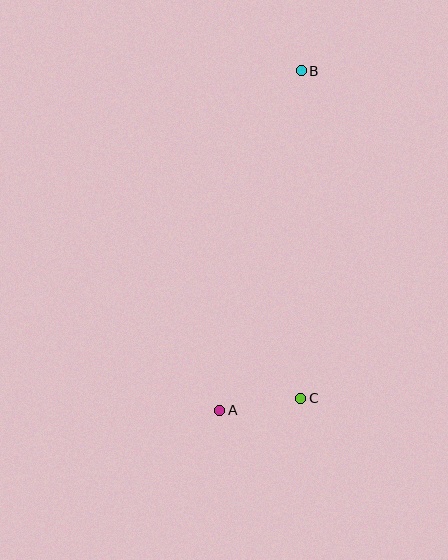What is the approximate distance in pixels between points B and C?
The distance between B and C is approximately 327 pixels.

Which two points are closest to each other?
Points A and C are closest to each other.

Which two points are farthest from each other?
Points A and B are farthest from each other.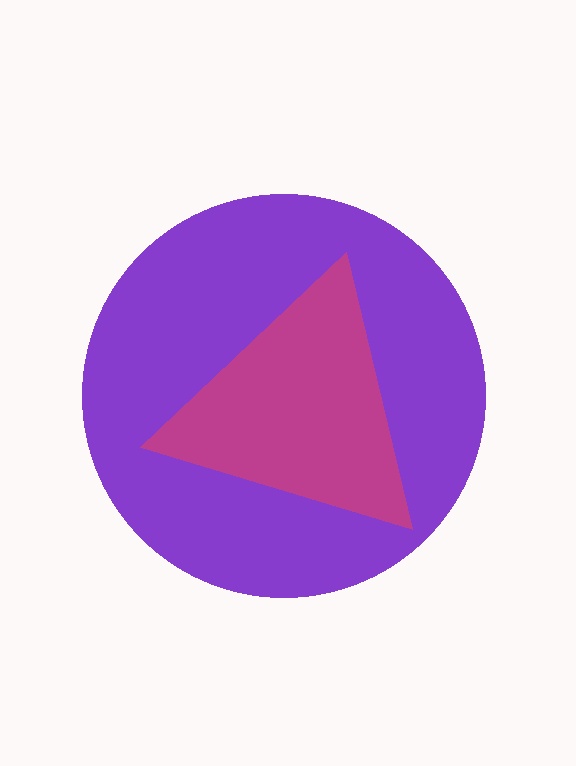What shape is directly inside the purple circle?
The magenta triangle.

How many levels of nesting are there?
2.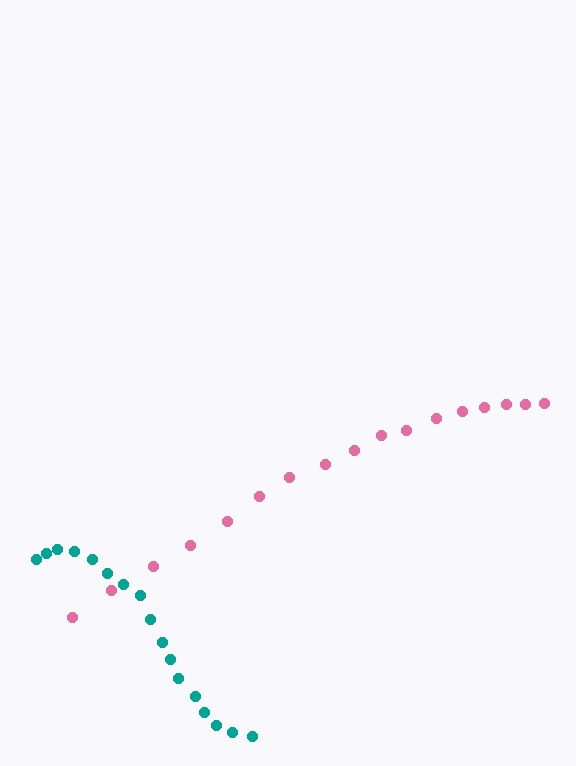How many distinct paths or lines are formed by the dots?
There are 2 distinct paths.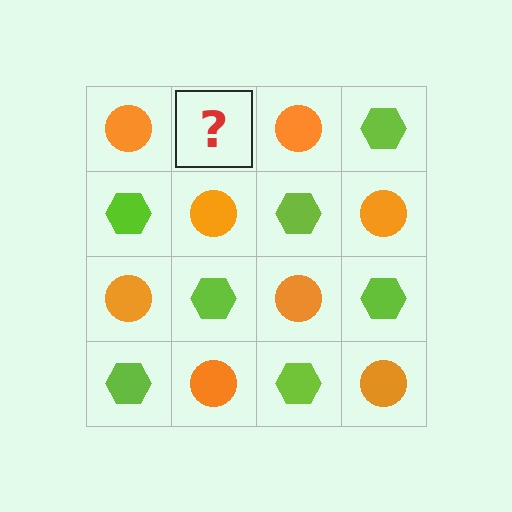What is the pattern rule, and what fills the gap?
The rule is that it alternates orange circle and lime hexagon in a checkerboard pattern. The gap should be filled with a lime hexagon.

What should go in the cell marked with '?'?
The missing cell should contain a lime hexagon.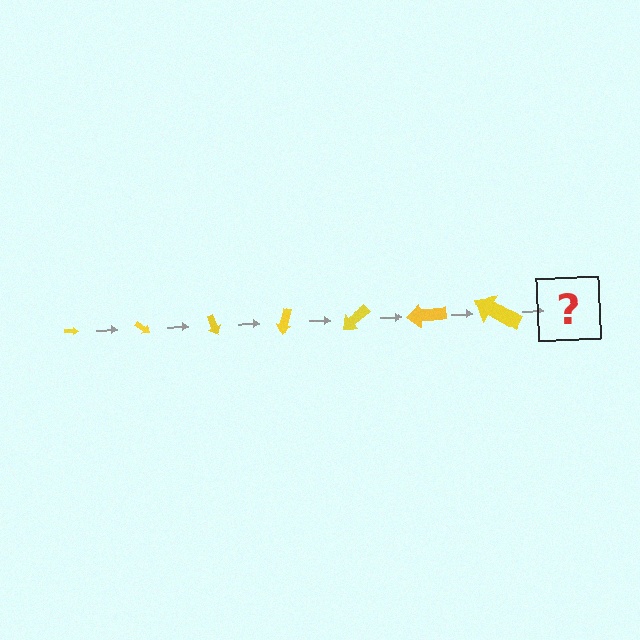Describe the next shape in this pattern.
It should be an arrow, larger than the previous one and rotated 245 degrees from the start.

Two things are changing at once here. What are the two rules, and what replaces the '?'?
The two rules are that the arrow grows larger each step and it rotates 35 degrees each step. The '?' should be an arrow, larger than the previous one and rotated 245 degrees from the start.